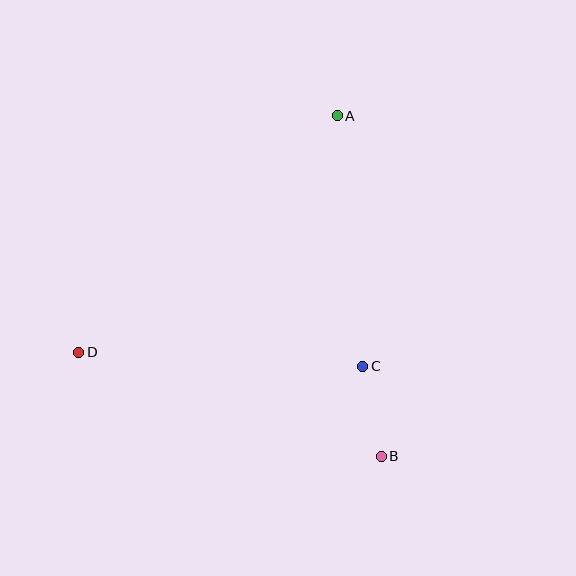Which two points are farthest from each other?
Points A and D are farthest from each other.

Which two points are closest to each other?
Points B and C are closest to each other.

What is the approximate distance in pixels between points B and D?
The distance between B and D is approximately 320 pixels.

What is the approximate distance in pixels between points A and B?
The distance between A and B is approximately 343 pixels.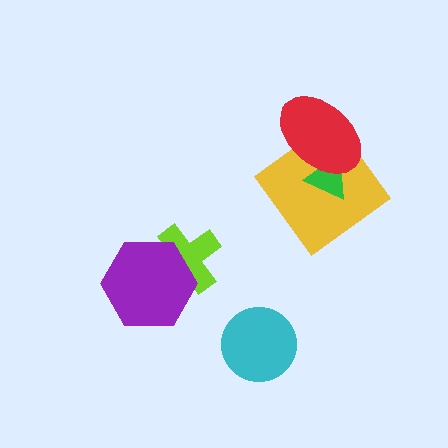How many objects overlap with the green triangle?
2 objects overlap with the green triangle.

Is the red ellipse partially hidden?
No, no other shape covers it.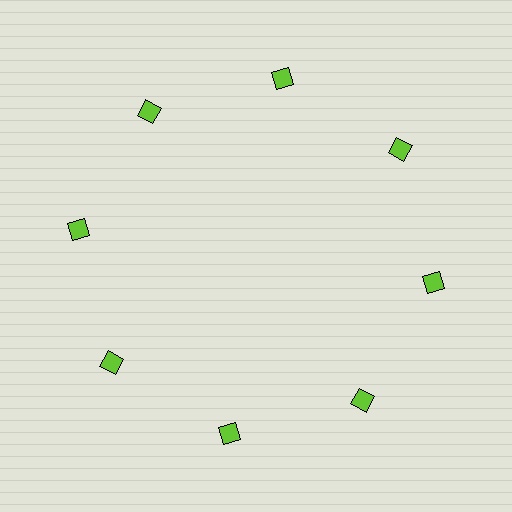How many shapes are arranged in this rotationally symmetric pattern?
There are 8 shapes, arranged in 8 groups of 1.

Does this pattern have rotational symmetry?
Yes, this pattern has 8-fold rotational symmetry. It looks the same after rotating 45 degrees around the center.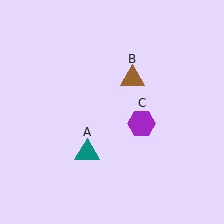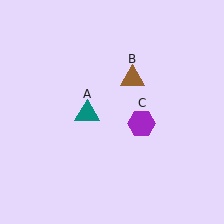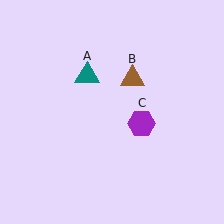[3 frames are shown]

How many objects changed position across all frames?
1 object changed position: teal triangle (object A).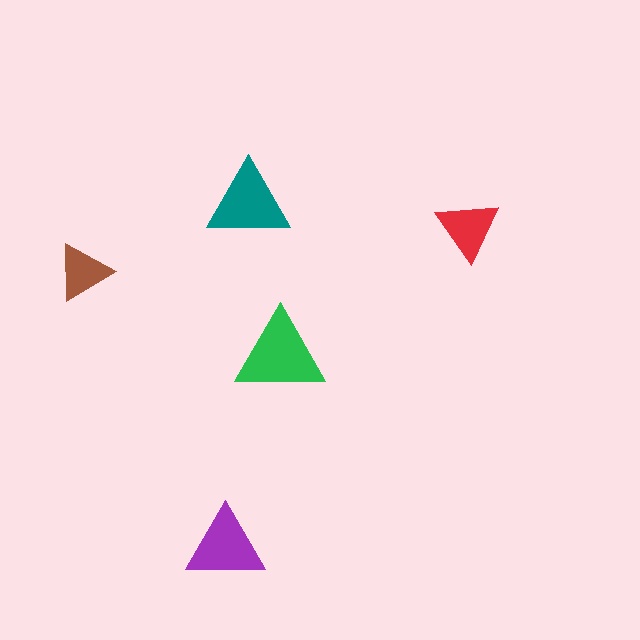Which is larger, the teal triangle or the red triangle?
The teal one.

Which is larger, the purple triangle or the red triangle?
The purple one.